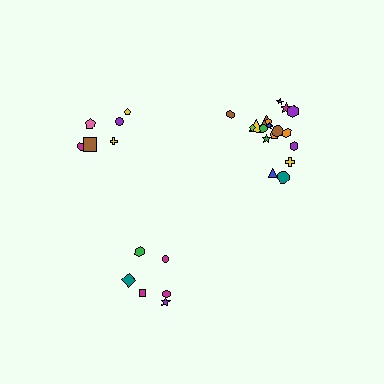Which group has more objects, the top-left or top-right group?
The top-right group.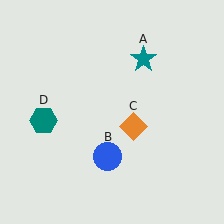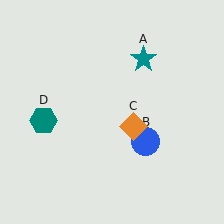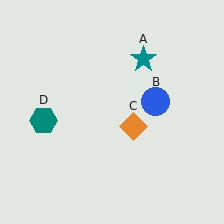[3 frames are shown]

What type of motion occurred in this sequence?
The blue circle (object B) rotated counterclockwise around the center of the scene.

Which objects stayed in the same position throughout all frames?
Teal star (object A) and orange diamond (object C) and teal hexagon (object D) remained stationary.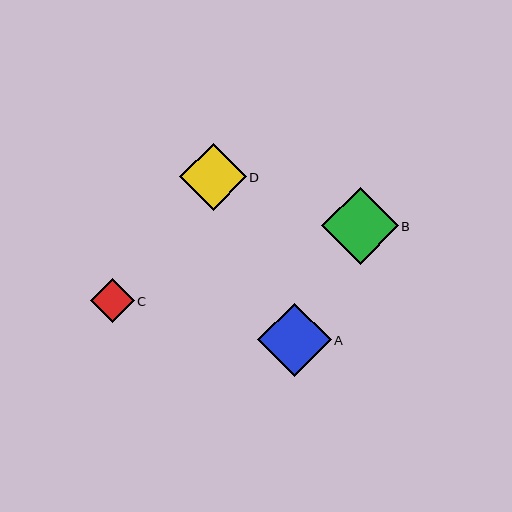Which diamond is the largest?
Diamond B is the largest with a size of approximately 77 pixels.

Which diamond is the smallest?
Diamond C is the smallest with a size of approximately 44 pixels.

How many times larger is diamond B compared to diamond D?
Diamond B is approximately 1.2 times the size of diamond D.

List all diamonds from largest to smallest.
From largest to smallest: B, A, D, C.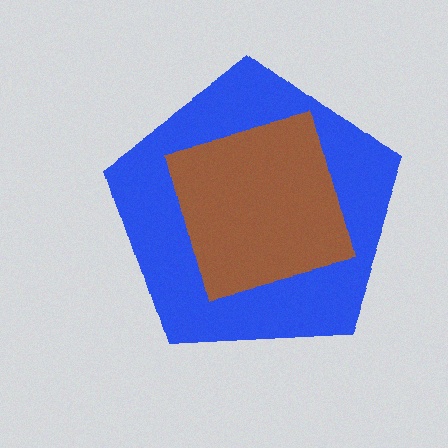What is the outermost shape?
The blue pentagon.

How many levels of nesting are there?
2.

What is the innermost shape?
The brown square.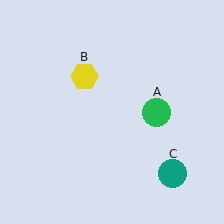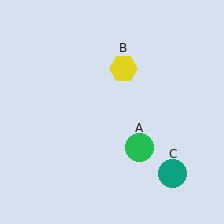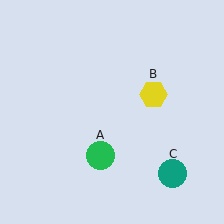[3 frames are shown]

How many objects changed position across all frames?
2 objects changed position: green circle (object A), yellow hexagon (object B).